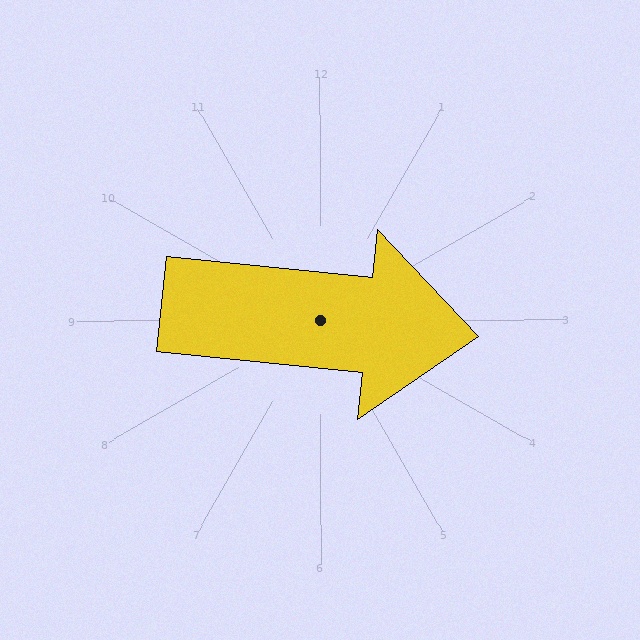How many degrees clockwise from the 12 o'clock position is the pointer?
Approximately 96 degrees.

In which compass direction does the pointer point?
East.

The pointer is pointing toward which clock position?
Roughly 3 o'clock.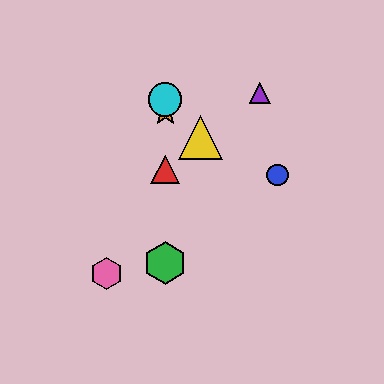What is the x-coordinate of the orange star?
The orange star is at x≈165.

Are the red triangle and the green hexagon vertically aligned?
Yes, both are at x≈165.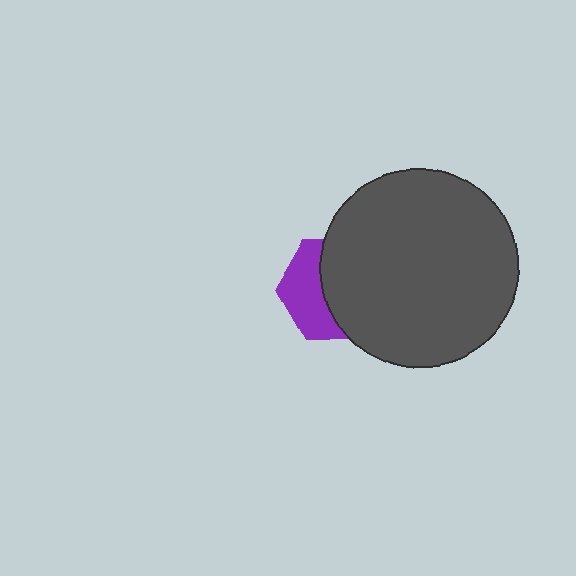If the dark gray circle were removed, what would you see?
You would see the complete purple hexagon.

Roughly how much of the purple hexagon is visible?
A small part of it is visible (roughly 42%).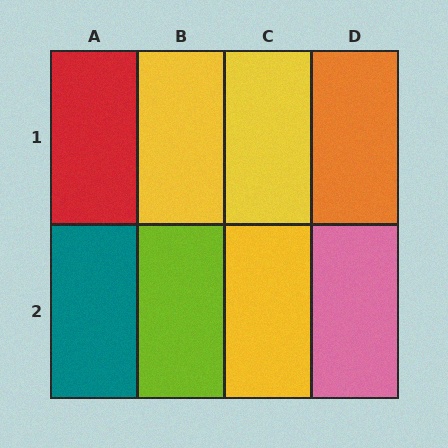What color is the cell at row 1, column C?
Yellow.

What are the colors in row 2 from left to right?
Teal, lime, yellow, pink.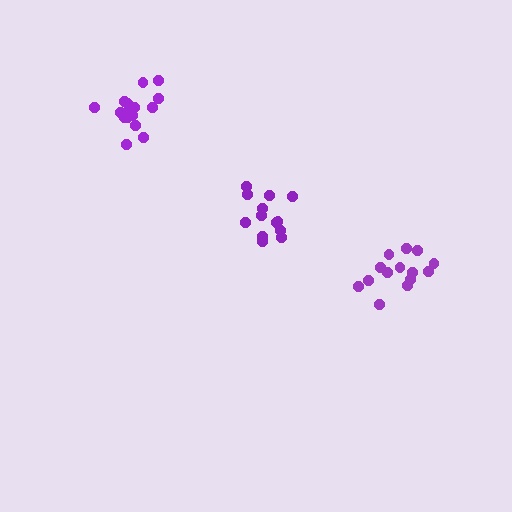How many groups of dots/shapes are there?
There are 3 groups.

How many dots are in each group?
Group 1: 18 dots, Group 2: 14 dots, Group 3: 13 dots (45 total).